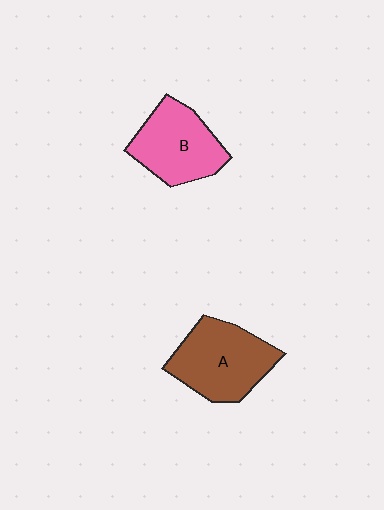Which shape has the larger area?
Shape A (brown).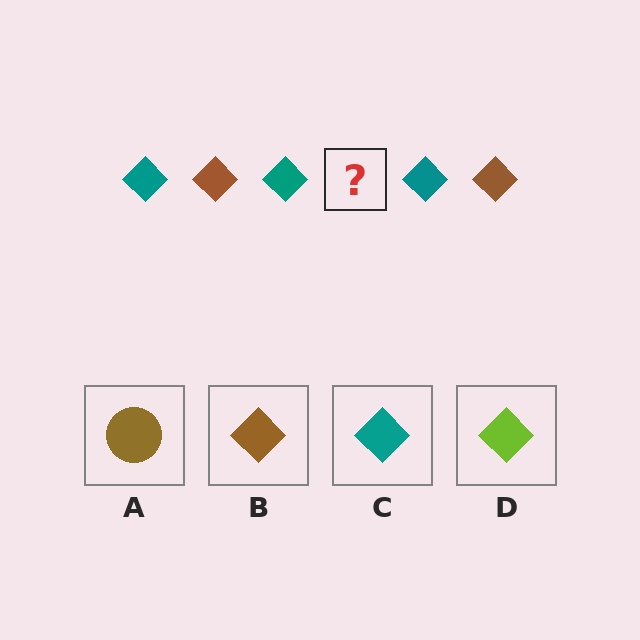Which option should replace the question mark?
Option B.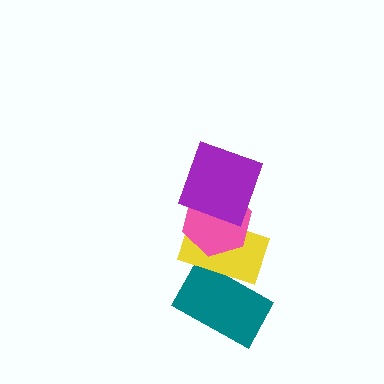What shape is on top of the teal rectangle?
The yellow rectangle is on top of the teal rectangle.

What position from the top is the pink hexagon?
The pink hexagon is 2nd from the top.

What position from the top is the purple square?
The purple square is 1st from the top.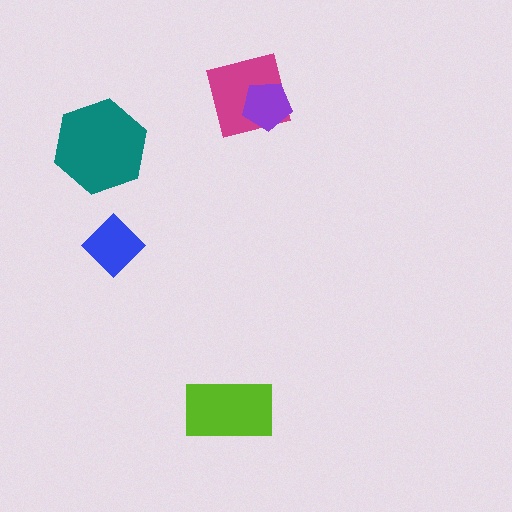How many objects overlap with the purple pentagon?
1 object overlaps with the purple pentagon.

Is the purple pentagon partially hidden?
No, no other shape covers it.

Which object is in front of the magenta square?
The purple pentagon is in front of the magenta square.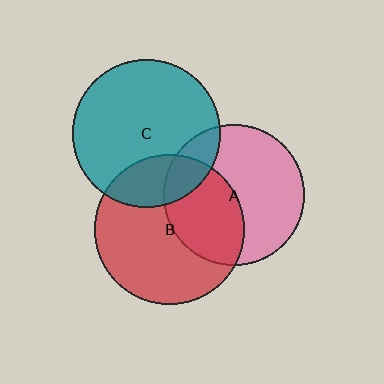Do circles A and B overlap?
Yes.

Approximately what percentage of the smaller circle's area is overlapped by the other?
Approximately 40%.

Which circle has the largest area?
Circle B (red).